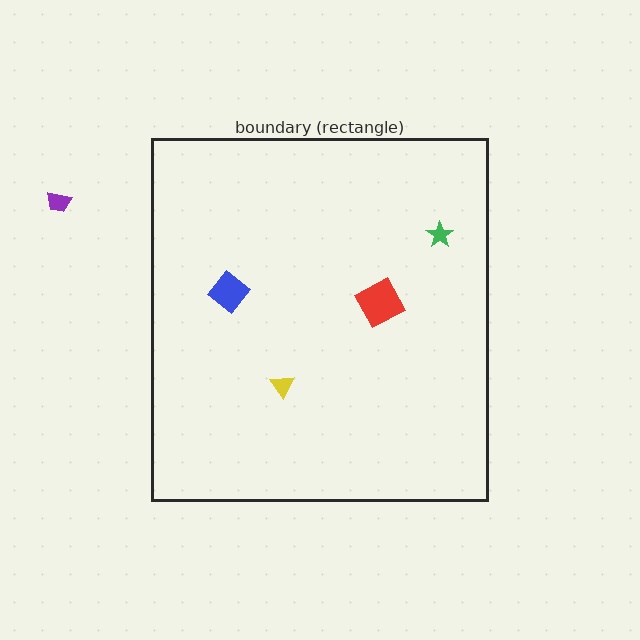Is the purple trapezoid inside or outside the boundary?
Outside.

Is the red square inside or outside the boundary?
Inside.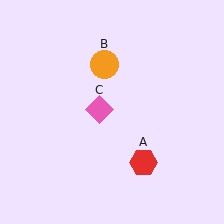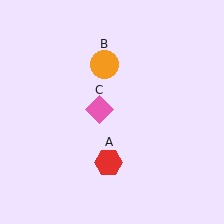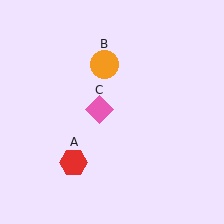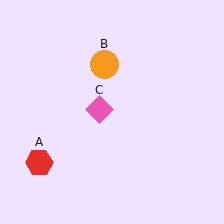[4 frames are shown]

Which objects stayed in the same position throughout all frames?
Orange circle (object B) and pink diamond (object C) remained stationary.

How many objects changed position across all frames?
1 object changed position: red hexagon (object A).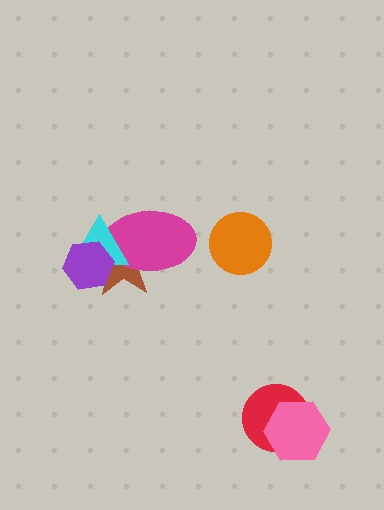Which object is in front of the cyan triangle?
The purple hexagon is in front of the cyan triangle.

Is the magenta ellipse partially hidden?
Yes, it is partially covered by another shape.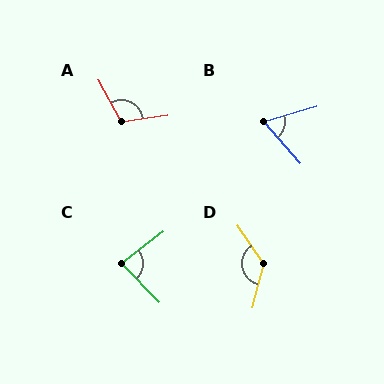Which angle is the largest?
D, at approximately 131 degrees.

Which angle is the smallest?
B, at approximately 65 degrees.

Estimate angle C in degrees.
Approximately 83 degrees.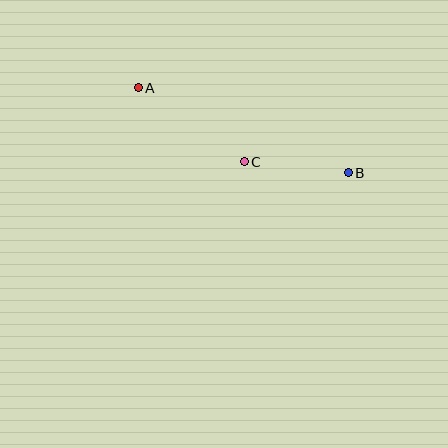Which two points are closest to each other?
Points B and C are closest to each other.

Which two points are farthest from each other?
Points A and B are farthest from each other.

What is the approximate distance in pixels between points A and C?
The distance between A and C is approximately 129 pixels.